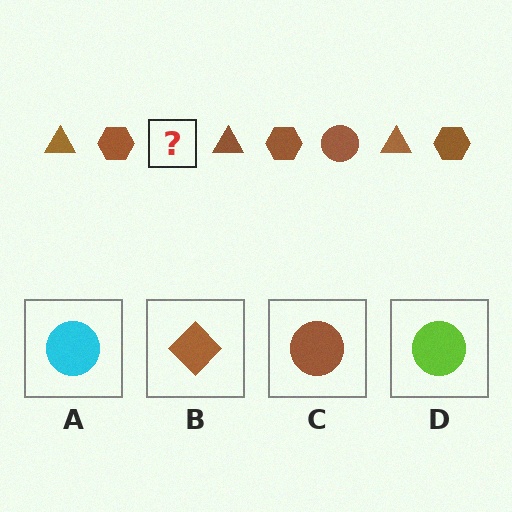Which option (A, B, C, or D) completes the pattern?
C.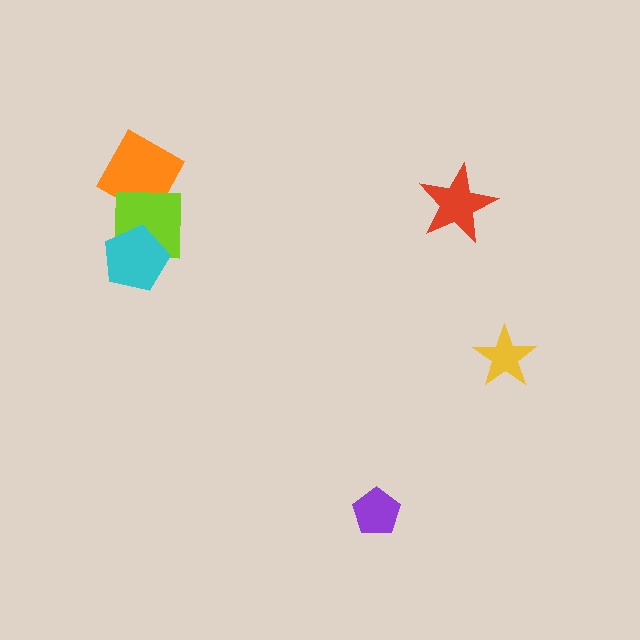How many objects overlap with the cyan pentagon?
1 object overlaps with the cyan pentagon.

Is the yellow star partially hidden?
No, no other shape covers it.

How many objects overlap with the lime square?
2 objects overlap with the lime square.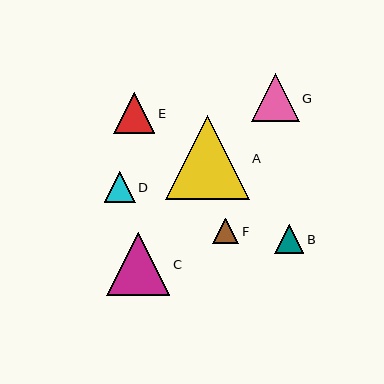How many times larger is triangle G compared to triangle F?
Triangle G is approximately 1.9 times the size of triangle F.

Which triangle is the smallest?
Triangle F is the smallest with a size of approximately 26 pixels.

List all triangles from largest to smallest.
From largest to smallest: A, C, G, E, D, B, F.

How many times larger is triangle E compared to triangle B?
Triangle E is approximately 1.4 times the size of triangle B.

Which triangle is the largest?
Triangle A is the largest with a size of approximately 84 pixels.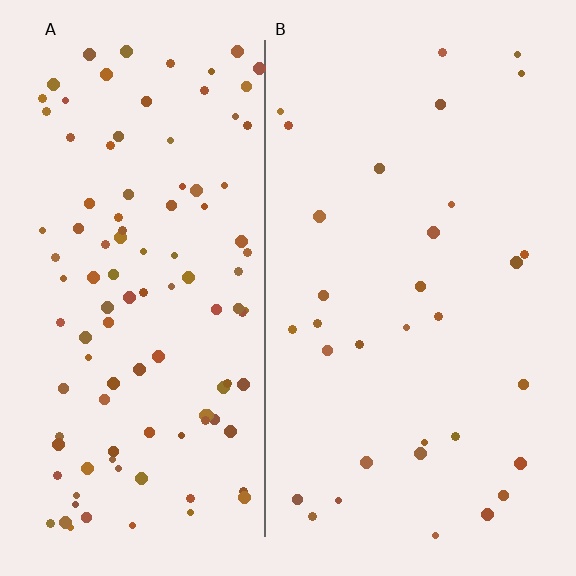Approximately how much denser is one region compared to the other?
Approximately 3.4× — region A over region B.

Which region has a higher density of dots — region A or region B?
A (the left).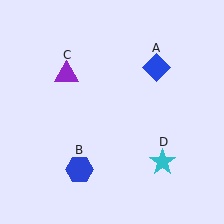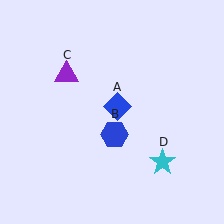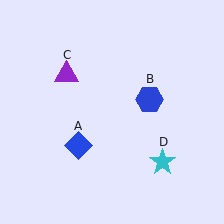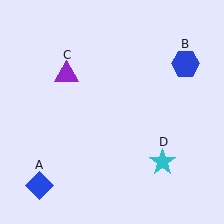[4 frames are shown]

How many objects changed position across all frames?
2 objects changed position: blue diamond (object A), blue hexagon (object B).